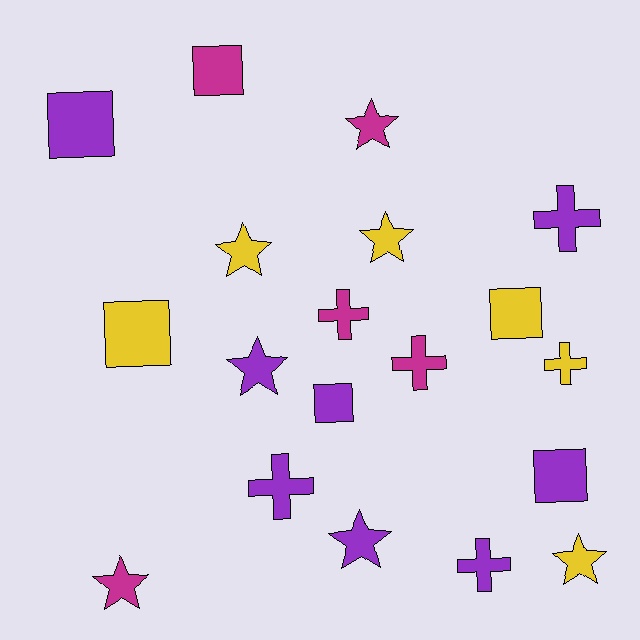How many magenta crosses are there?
There are 2 magenta crosses.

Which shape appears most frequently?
Star, with 7 objects.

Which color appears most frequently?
Purple, with 8 objects.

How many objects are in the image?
There are 19 objects.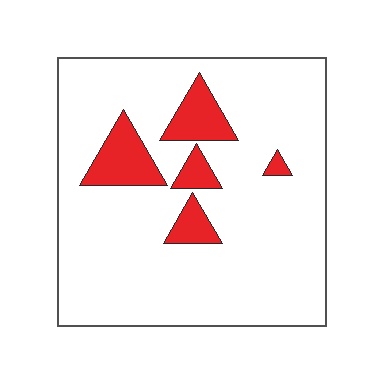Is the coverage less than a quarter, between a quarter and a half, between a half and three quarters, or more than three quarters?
Less than a quarter.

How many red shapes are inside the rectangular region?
5.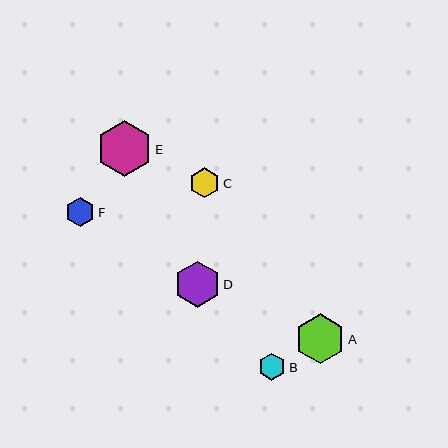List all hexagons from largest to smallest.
From largest to smallest: E, A, D, C, F, B.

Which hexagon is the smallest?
Hexagon B is the smallest with a size of approximately 27 pixels.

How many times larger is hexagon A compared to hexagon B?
Hexagon A is approximately 1.8 times the size of hexagon B.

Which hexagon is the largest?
Hexagon E is the largest with a size of approximately 56 pixels.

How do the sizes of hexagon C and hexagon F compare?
Hexagon C and hexagon F are approximately the same size.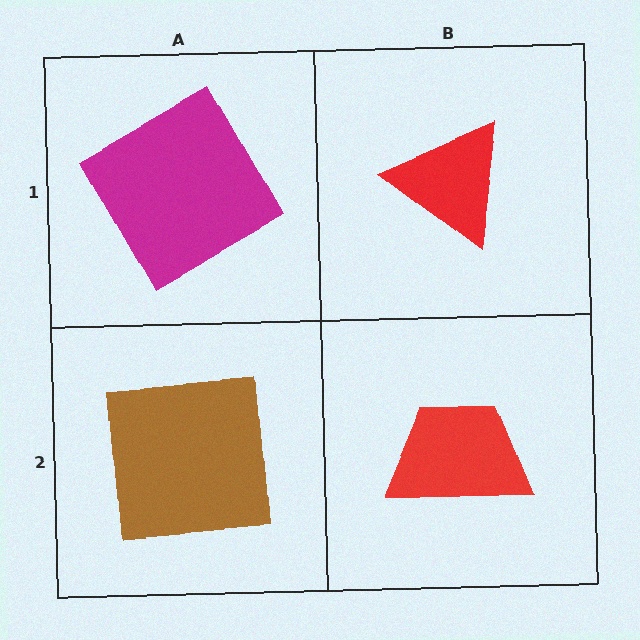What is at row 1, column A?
A magenta diamond.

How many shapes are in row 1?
2 shapes.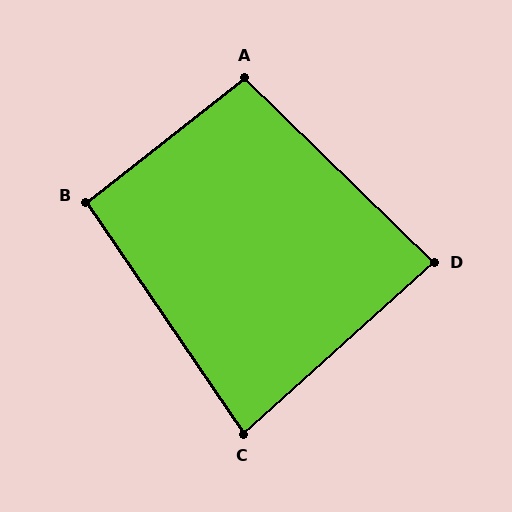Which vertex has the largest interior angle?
A, at approximately 98 degrees.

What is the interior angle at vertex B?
Approximately 94 degrees (approximately right).